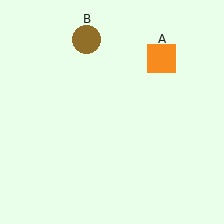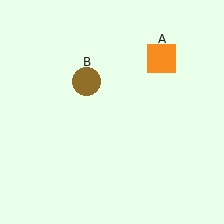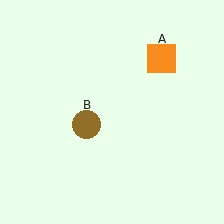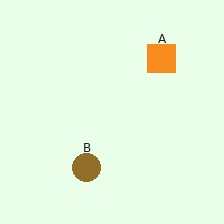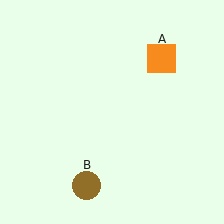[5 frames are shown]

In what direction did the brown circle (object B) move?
The brown circle (object B) moved down.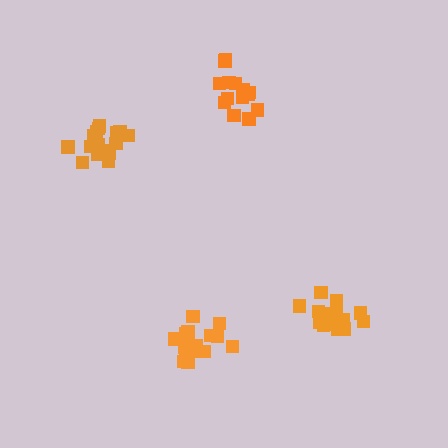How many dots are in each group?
Group 1: 17 dots, Group 2: 16 dots, Group 3: 17 dots, Group 4: 14 dots (64 total).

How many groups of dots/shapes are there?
There are 4 groups.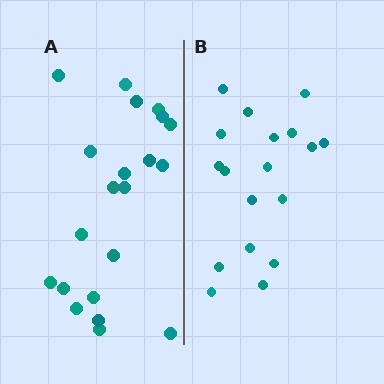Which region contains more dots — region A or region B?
Region A (the left region) has more dots.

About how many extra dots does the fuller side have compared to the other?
Region A has just a few more — roughly 2 or 3 more dots than region B.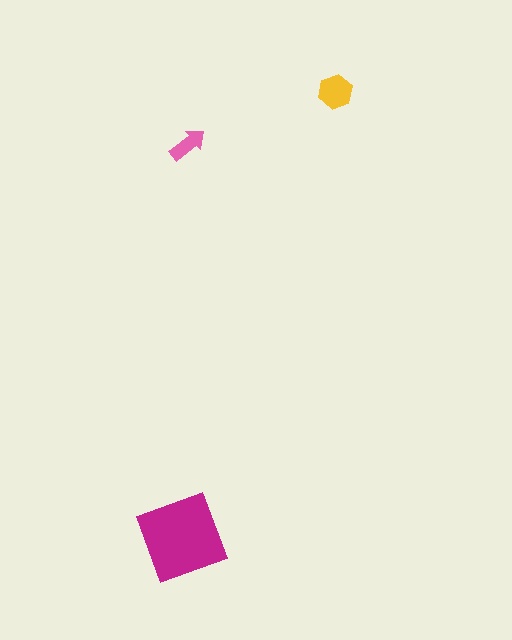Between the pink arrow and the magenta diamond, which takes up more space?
The magenta diamond.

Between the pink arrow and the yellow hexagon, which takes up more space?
The yellow hexagon.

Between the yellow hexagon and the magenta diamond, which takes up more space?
The magenta diamond.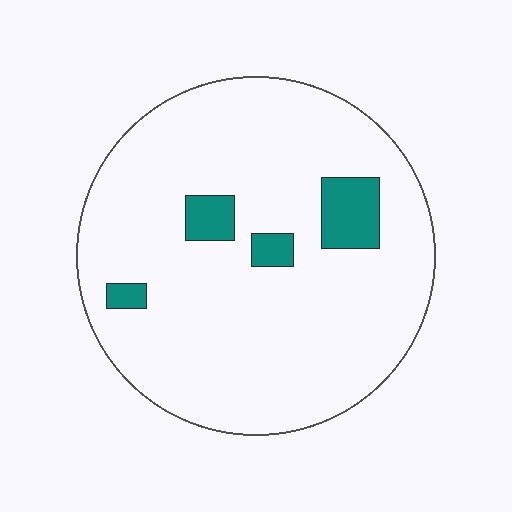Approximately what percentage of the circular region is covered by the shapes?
Approximately 10%.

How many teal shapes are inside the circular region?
4.